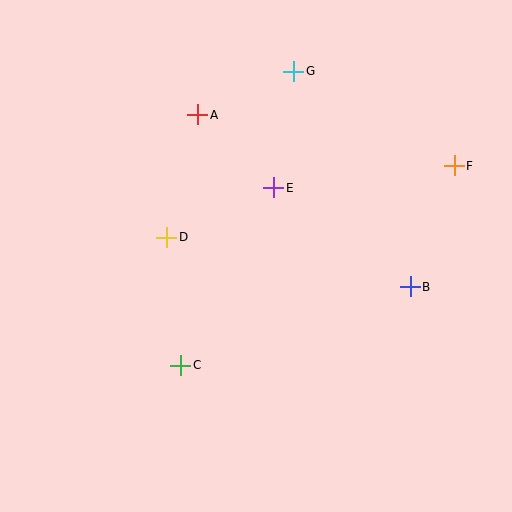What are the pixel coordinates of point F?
Point F is at (454, 166).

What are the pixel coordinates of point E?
Point E is at (274, 188).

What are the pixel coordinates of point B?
Point B is at (410, 287).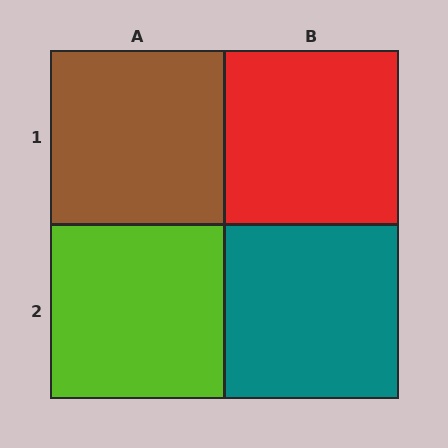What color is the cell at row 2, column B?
Teal.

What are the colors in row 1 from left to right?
Brown, red.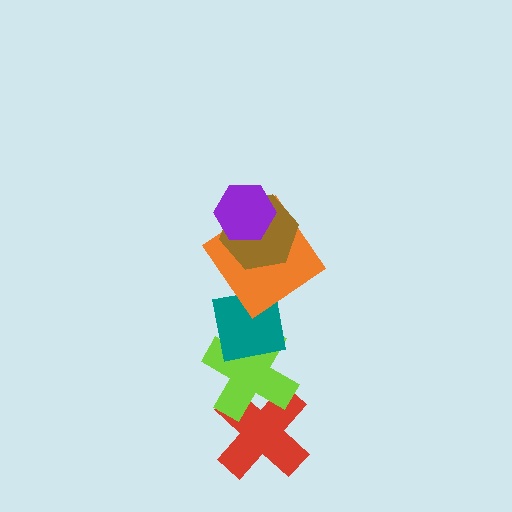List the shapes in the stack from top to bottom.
From top to bottom: the purple hexagon, the brown hexagon, the orange diamond, the teal square, the lime cross, the red cross.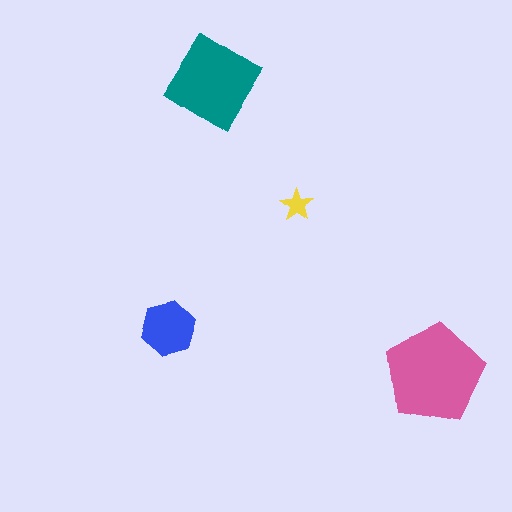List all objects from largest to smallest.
The pink pentagon, the teal diamond, the blue hexagon, the yellow star.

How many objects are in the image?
There are 4 objects in the image.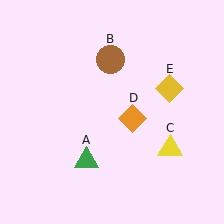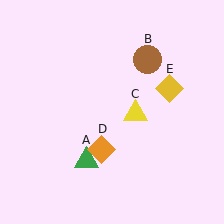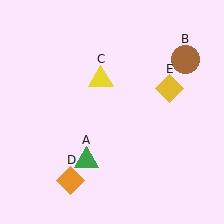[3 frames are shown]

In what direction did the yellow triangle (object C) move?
The yellow triangle (object C) moved up and to the left.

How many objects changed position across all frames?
3 objects changed position: brown circle (object B), yellow triangle (object C), orange diamond (object D).